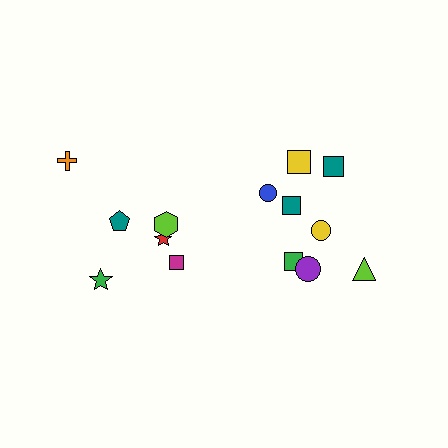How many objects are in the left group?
There are 6 objects.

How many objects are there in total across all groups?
There are 14 objects.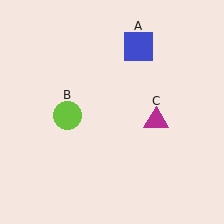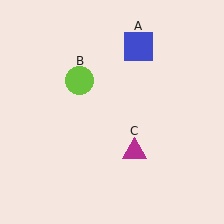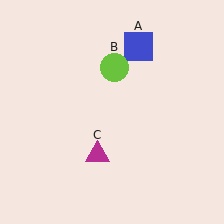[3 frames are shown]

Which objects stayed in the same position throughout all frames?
Blue square (object A) remained stationary.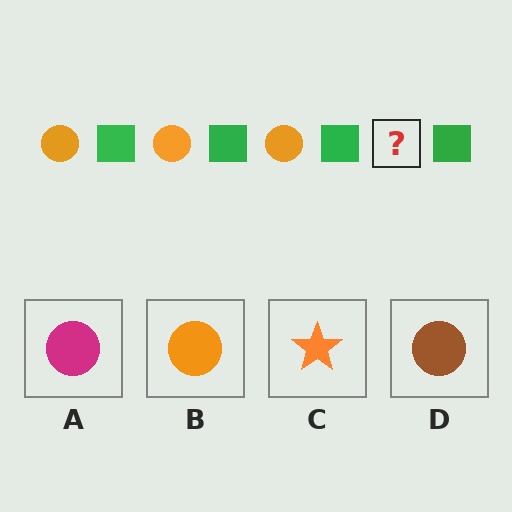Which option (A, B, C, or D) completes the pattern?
B.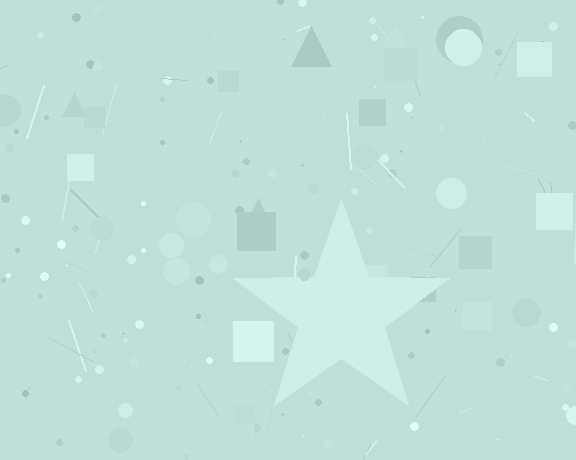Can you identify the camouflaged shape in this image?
The camouflaged shape is a star.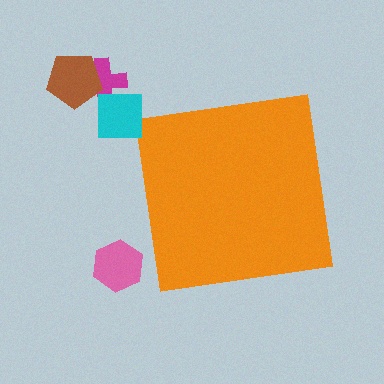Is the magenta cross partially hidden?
No, the magenta cross is fully visible.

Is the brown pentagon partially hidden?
No, the brown pentagon is fully visible.